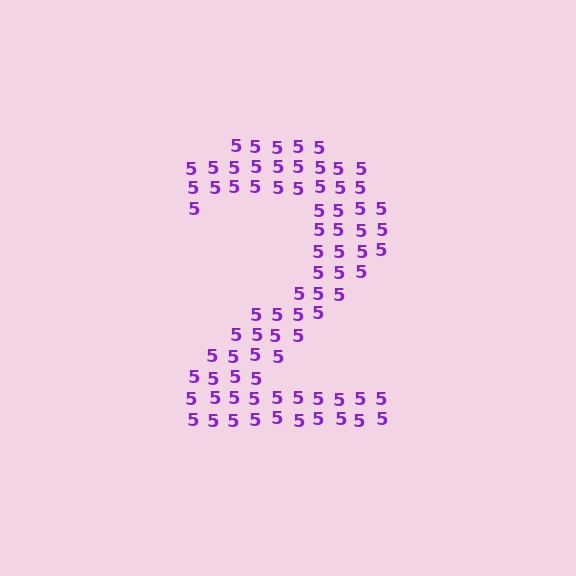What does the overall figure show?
The overall figure shows the digit 2.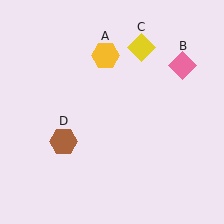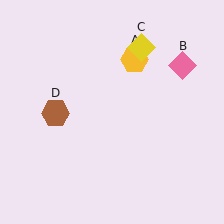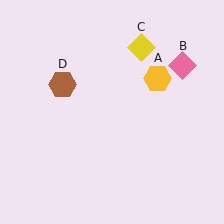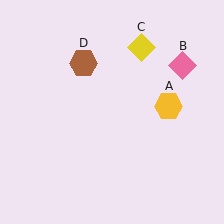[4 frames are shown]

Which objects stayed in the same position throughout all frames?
Pink diamond (object B) and yellow diamond (object C) remained stationary.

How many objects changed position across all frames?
2 objects changed position: yellow hexagon (object A), brown hexagon (object D).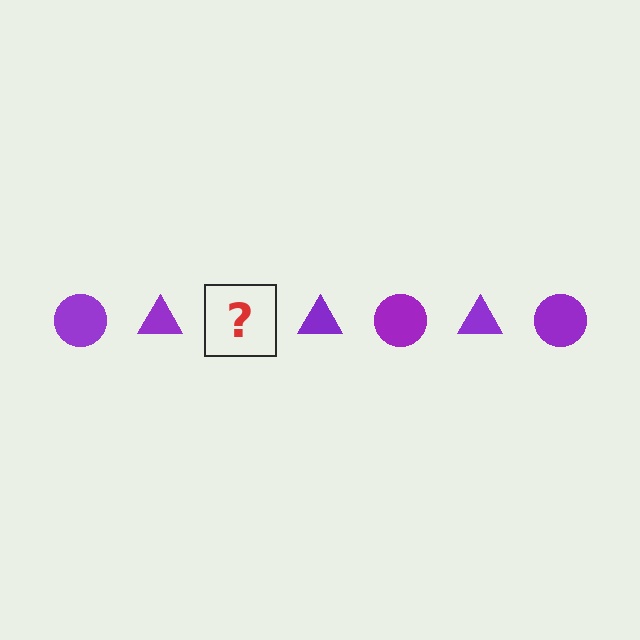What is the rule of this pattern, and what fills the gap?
The rule is that the pattern cycles through circle, triangle shapes in purple. The gap should be filled with a purple circle.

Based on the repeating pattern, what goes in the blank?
The blank should be a purple circle.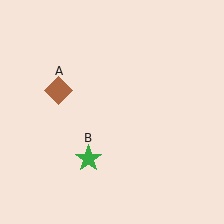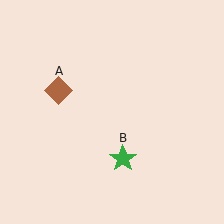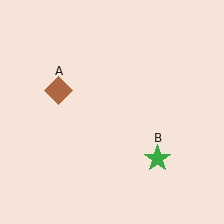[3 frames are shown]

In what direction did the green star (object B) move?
The green star (object B) moved right.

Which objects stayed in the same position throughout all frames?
Brown diamond (object A) remained stationary.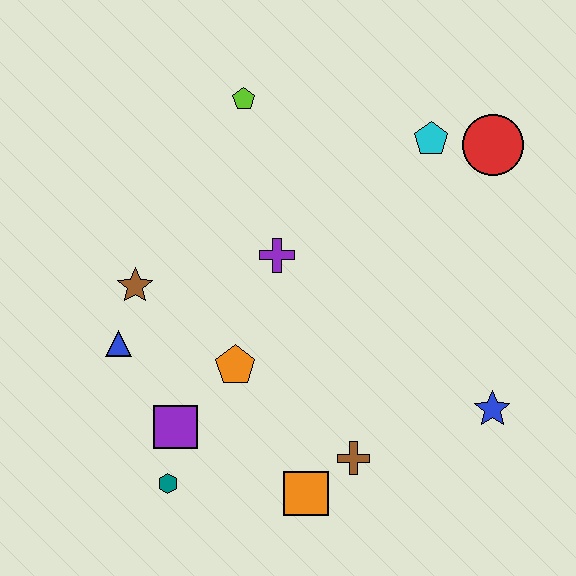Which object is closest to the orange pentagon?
The purple square is closest to the orange pentagon.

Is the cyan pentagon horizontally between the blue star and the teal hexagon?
Yes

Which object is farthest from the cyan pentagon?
The teal hexagon is farthest from the cyan pentagon.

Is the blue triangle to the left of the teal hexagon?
Yes